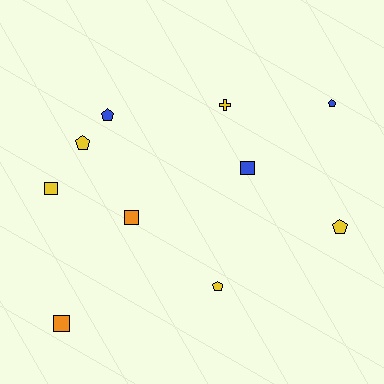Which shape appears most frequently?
Pentagon, with 5 objects.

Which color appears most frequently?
Yellow, with 5 objects.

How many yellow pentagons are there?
There are 3 yellow pentagons.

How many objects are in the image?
There are 10 objects.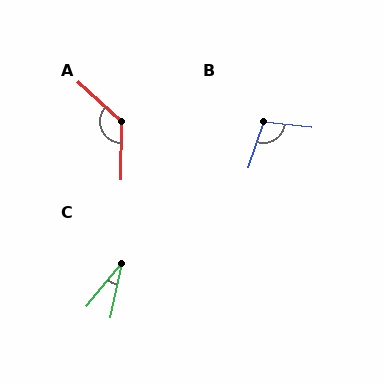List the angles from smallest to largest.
C (28°), B (101°), A (132°).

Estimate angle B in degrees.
Approximately 101 degrees.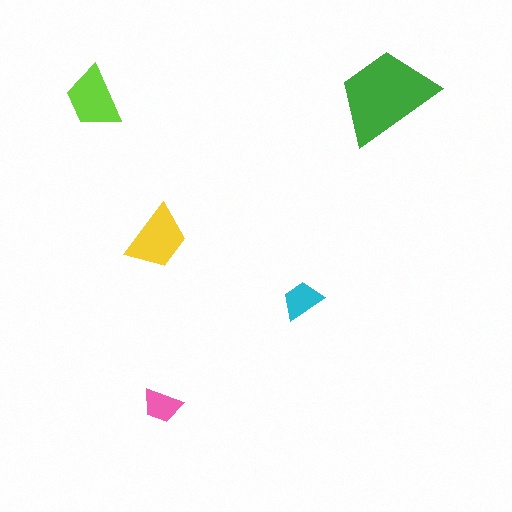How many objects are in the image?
There are 5 objects in the image.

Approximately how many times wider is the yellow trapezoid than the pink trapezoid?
About 1.5 times wider.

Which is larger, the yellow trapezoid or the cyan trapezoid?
The yellow one.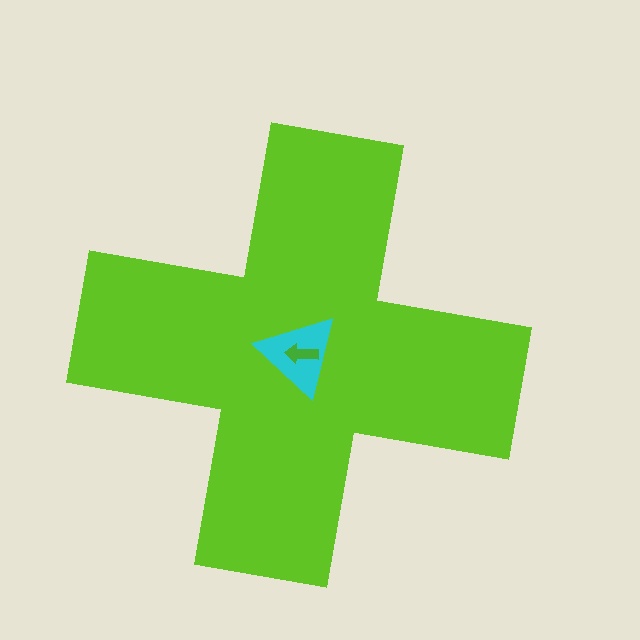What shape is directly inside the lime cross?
The cyan triangle.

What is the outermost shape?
The lime cross.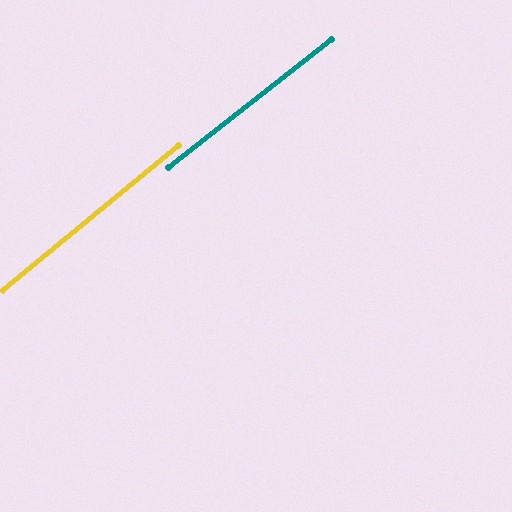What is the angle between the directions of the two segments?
Approximately 1 degree.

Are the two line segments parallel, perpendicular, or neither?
Parallel — their directions differ by only 1.2°.